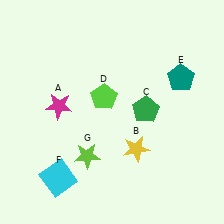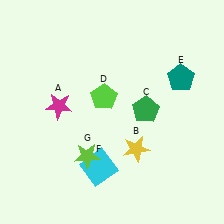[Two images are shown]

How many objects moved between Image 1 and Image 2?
1 object moved between the two images.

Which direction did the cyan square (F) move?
The cyan square (F) moved right.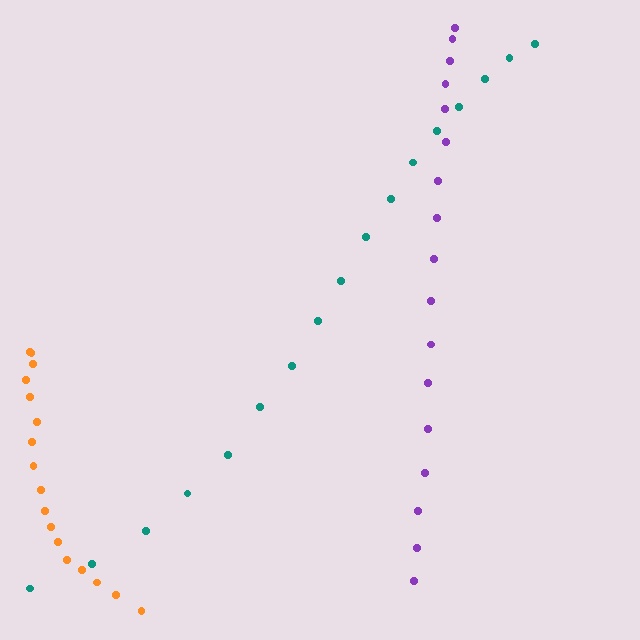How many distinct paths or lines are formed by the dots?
There are 3 distinct paths.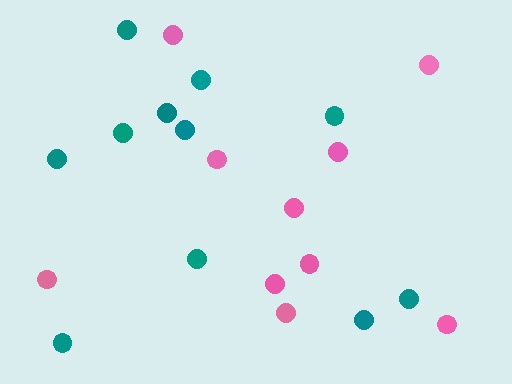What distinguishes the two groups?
There are 2 groups: one group of teal circles (11) and one group of pink circles (10).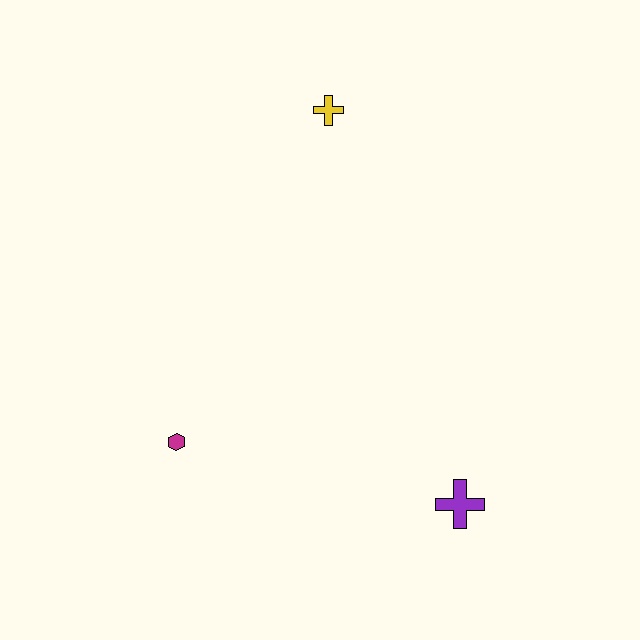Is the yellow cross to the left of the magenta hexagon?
No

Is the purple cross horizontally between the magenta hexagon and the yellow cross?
No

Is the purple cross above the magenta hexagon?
No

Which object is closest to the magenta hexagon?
The purple cross is closest to the magenta hexagon.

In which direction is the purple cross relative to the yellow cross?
The purple cross is below the yellow cross.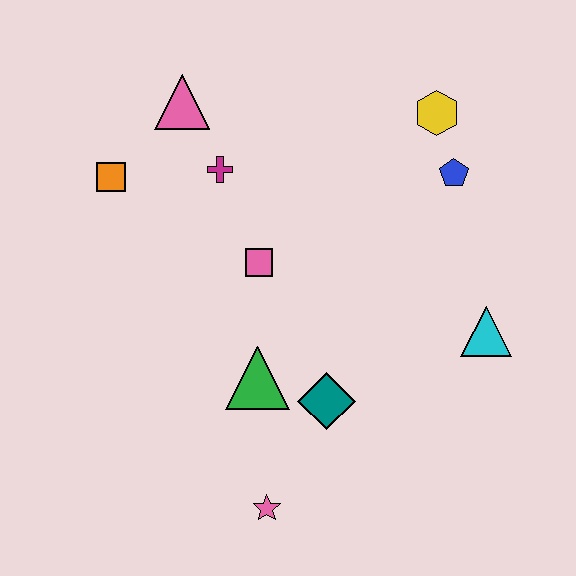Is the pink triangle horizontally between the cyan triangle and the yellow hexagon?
No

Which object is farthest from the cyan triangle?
The orange square is farthest from the cyan triangle.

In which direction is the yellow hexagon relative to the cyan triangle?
The yellow hexagon is above the cyan triangle.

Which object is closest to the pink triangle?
The magenta cross is closest to the pink triangle.